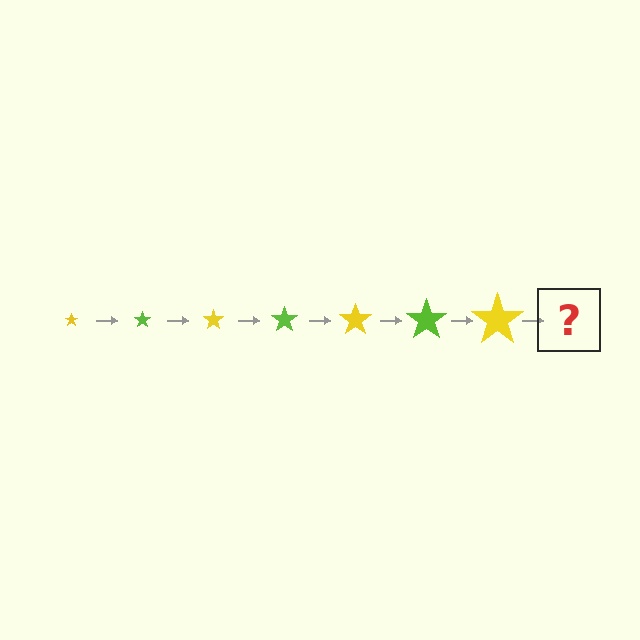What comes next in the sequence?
The next element should be a lime star, larger than the previous one.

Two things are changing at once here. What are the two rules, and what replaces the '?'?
The two rules are that the star grows larger each step and the color cycles through yellow and lime. The '?' should be a lime star, larger than the previous one.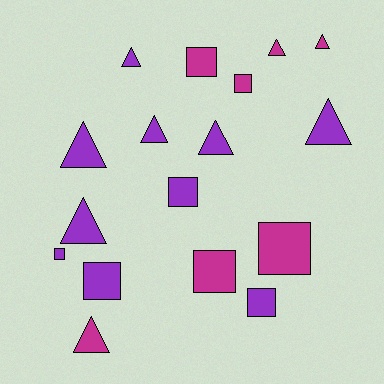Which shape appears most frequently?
Triangle, with 9 objects.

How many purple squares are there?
There are 4 purple squares.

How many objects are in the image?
There are 17 objects.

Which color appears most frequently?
Purple, with 10 objects.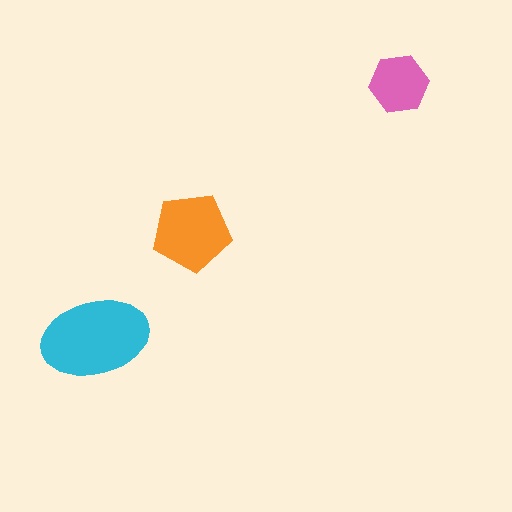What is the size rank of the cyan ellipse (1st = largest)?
1st.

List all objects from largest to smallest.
The cyan ellipse, the orange pentagon, the pink hexagon.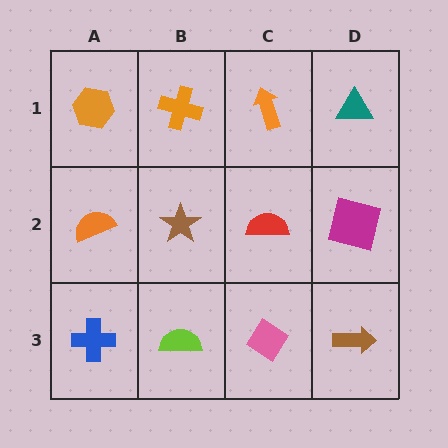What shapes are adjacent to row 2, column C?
An orange arrow (row 1, column C), a pink diamond (row 3, column C), a brown star (row 2, column B), a magenta square (row 2, column D).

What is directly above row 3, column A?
An orange semicircle.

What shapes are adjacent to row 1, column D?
A magenta square (row 2, column D), an orange arrow (row 1, column C).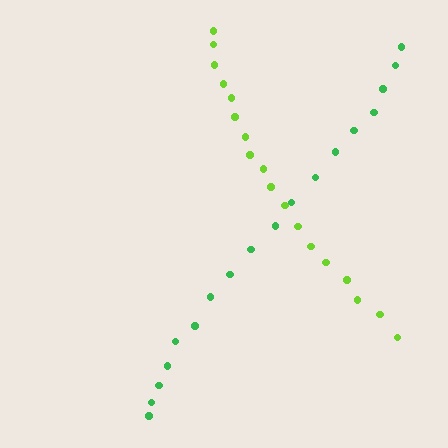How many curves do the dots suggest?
There are 2 distinct paths.